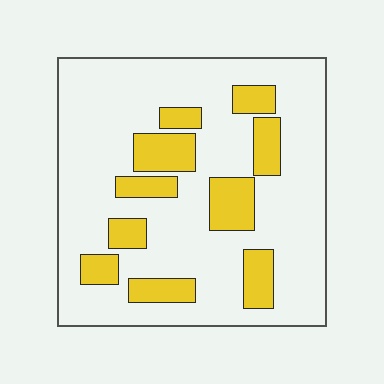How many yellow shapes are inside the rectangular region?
10.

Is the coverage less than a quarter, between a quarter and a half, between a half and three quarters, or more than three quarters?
Less than a quarter.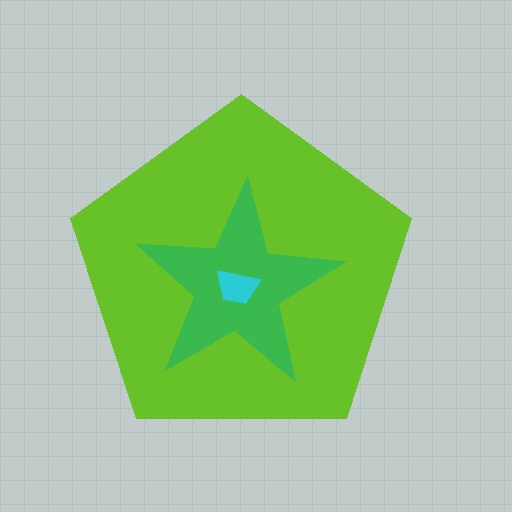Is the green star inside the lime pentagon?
Yes.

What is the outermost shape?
The lime pentagon.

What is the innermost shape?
The cyan trapezoid.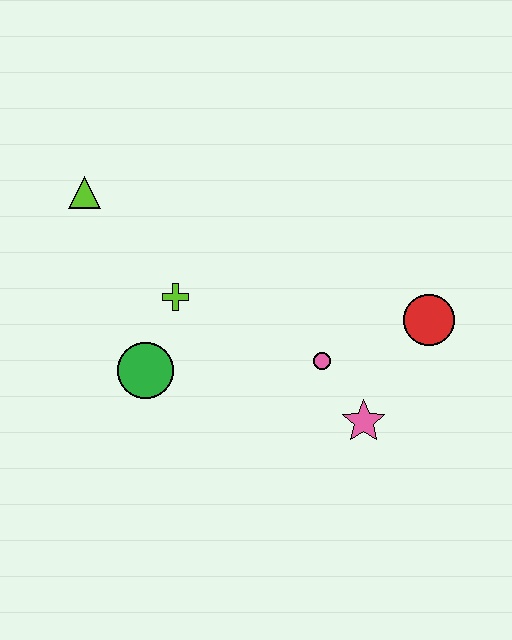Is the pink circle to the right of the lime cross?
Yes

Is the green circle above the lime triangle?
No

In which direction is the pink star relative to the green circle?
The pink star is to the right of the green circle.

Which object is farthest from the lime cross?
The red circle is farthest from the lime cross.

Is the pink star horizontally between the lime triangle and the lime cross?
No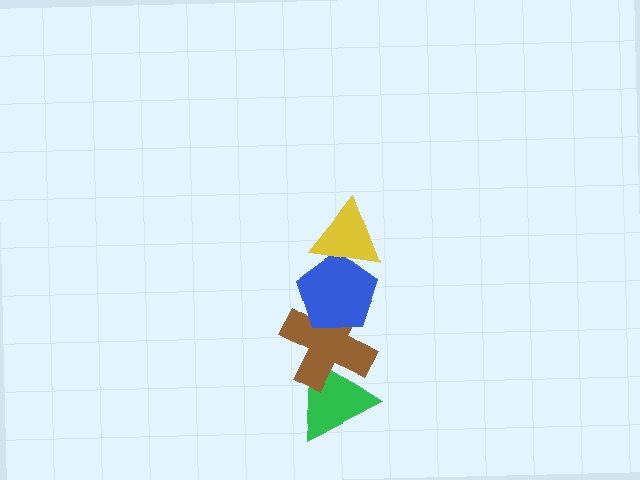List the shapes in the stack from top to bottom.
From top to bottom: the yellow triangle, the blue pentagon, the brown cross, the green triangle.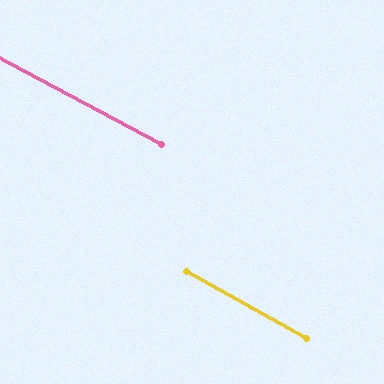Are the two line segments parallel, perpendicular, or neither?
Parallel — their directions differ by only 1.0°.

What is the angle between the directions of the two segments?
Approximately 1 degree.